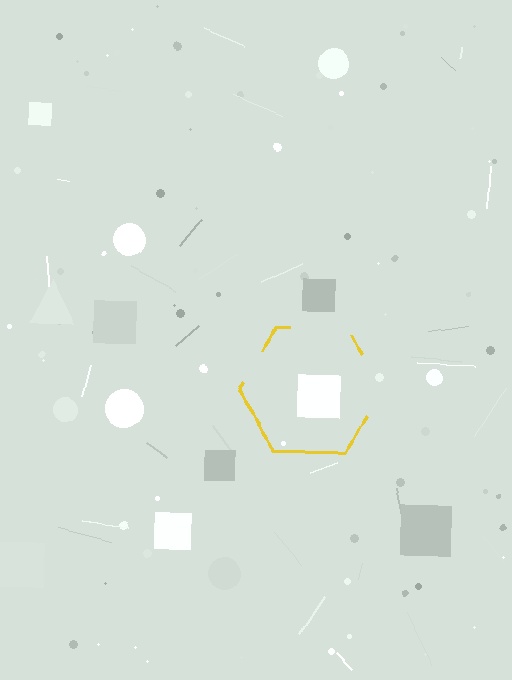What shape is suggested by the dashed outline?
The dashed outline suggests a hexagon.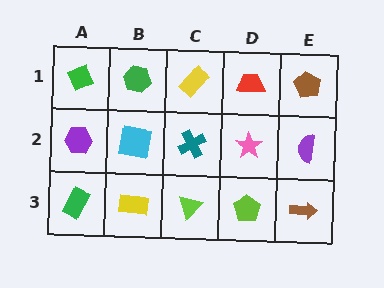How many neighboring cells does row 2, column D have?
4.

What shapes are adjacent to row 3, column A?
A purple hexagon (row 2, column A), a yellow rectangle (row 3, column B).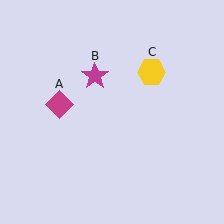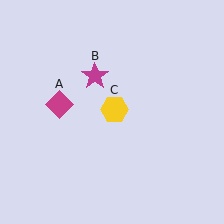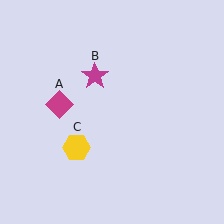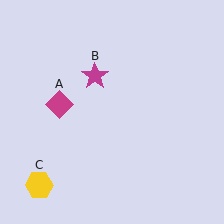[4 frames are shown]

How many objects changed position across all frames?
1 object changed position: yellow hexagon (object C).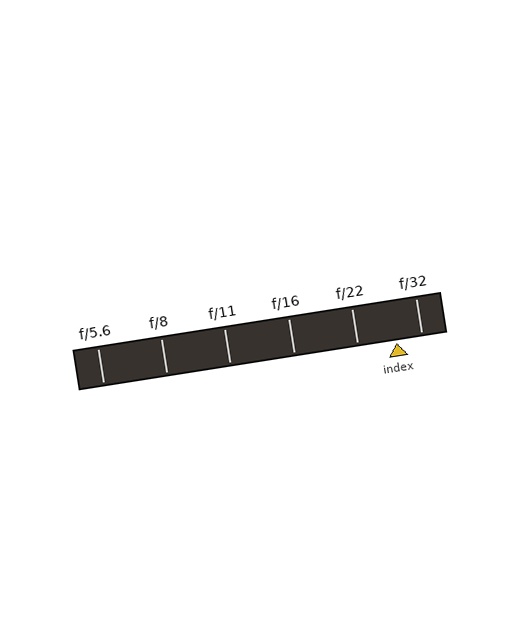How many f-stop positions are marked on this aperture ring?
There are 6 f-stop positions marked.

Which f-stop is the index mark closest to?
The index mark is closest to f/32.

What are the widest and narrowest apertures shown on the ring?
The widest aperture shown is f/5.6 and the narrowest is f/32.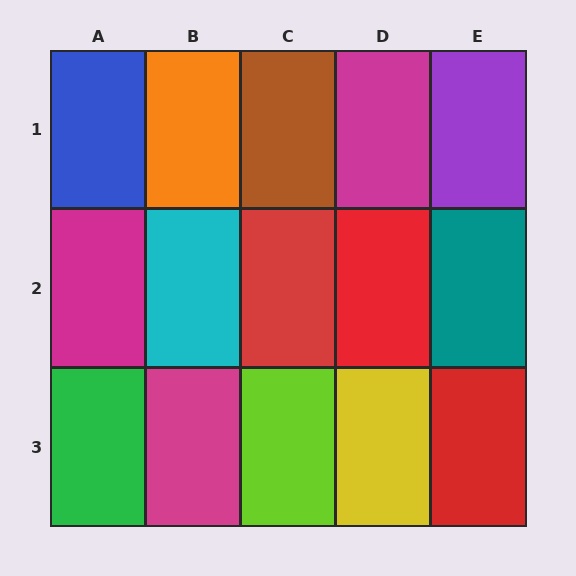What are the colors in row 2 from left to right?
Magenta, cyan, red, red, teal.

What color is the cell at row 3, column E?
Red.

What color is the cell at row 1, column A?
Blue.